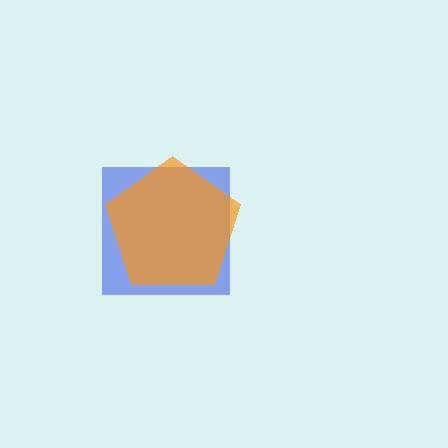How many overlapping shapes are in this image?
There are 2 overlapping shapes in the image.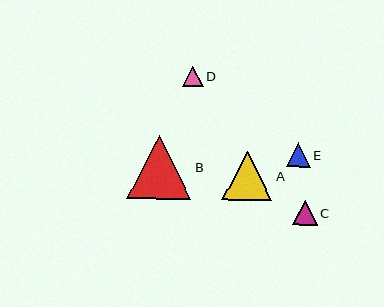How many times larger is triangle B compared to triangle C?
Triangle B is approximately 2.6 times the size of triangle C.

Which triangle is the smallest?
Triangle D is the smallest with a size of approximately 21 pixels.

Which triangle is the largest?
Triangle B is the largest with a size of approximately 64 pixels.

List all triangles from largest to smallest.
From largest to smallest: B, A, C, E, D.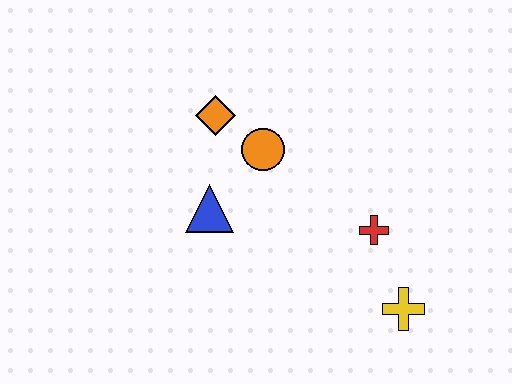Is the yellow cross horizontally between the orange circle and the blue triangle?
No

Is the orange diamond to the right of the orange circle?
No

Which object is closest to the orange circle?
The orange diamond is closest to the orange circle.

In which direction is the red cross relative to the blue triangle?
The red cross is to the right of the blue triangle.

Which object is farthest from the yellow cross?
The orange diamond is farthest from the yellow cross.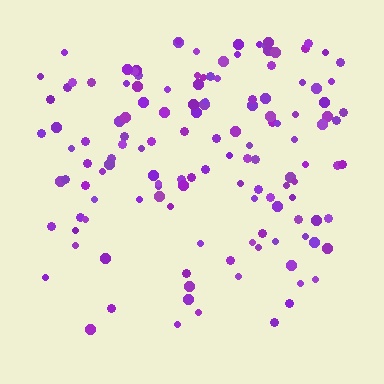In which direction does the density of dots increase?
From bottom to top, with the top side densest.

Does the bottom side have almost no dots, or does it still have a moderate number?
Still a moderate number, just noticeably fewer than the top.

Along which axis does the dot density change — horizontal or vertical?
Vertical.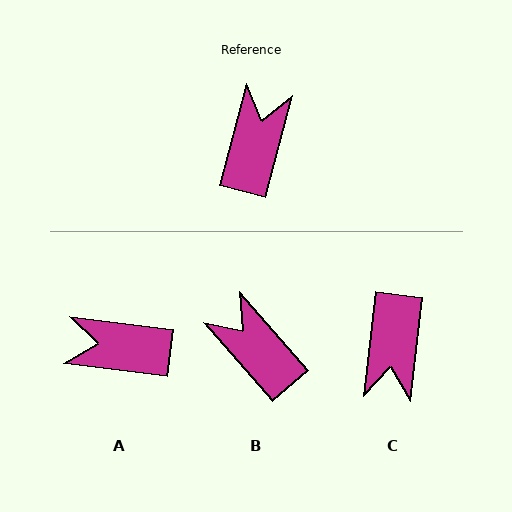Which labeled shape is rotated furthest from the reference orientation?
C, about 172 degrees away.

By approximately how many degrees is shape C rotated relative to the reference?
Approximately 172 degrees clockwise.